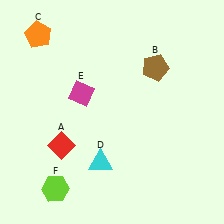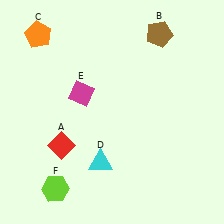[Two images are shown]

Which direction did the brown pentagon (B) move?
The brown pentagon (B) moved up.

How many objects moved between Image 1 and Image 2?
1 object moved between the two images.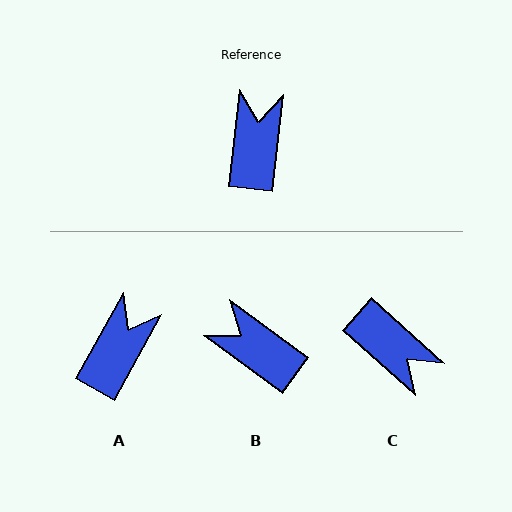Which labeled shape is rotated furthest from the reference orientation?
C, about 125 degrees away.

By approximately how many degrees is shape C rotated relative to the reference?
Approximately 125 degrees clockwise.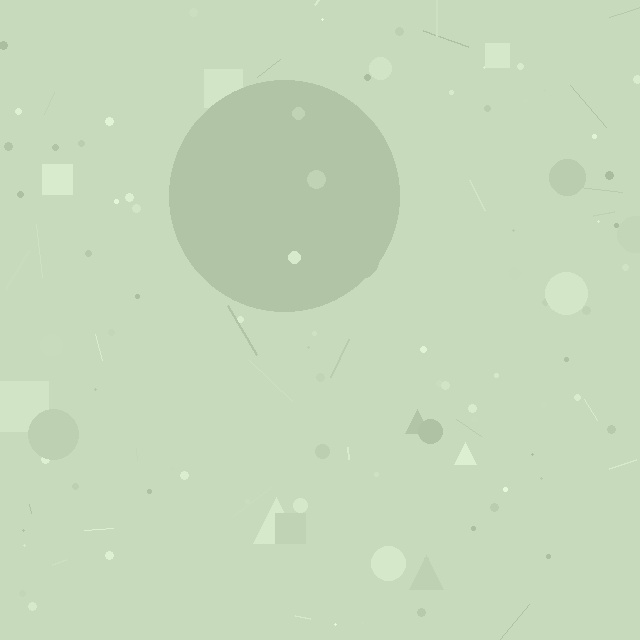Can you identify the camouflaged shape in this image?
The camouflaged shape is a circle.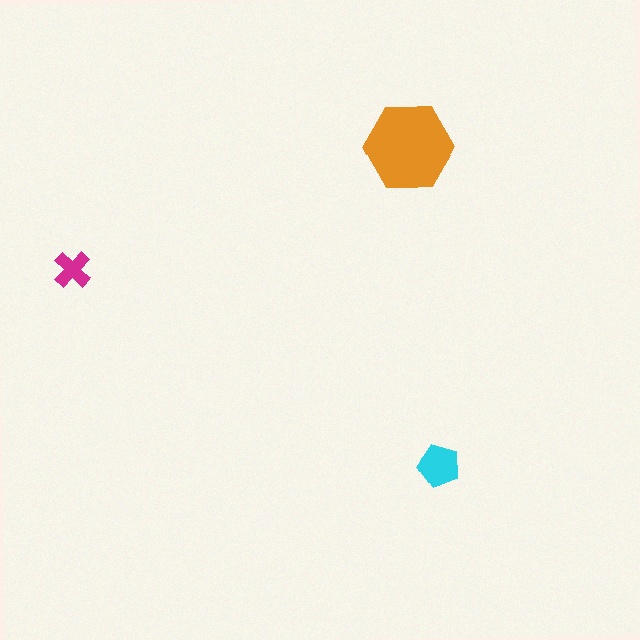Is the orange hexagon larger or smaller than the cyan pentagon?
Larger.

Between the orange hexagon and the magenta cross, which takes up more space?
The orange hexagon.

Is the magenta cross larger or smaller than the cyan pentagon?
Smaller.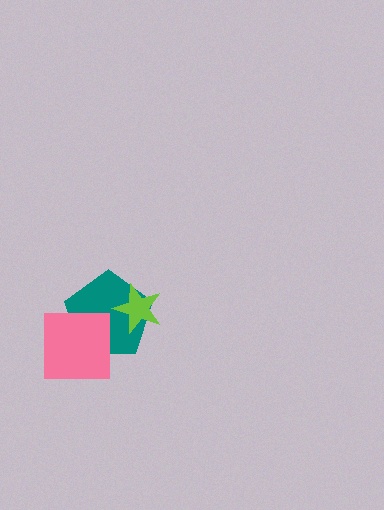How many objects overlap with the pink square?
1 object overlaps with the pink square.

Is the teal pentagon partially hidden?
Yes, it is partially covered by another shape.